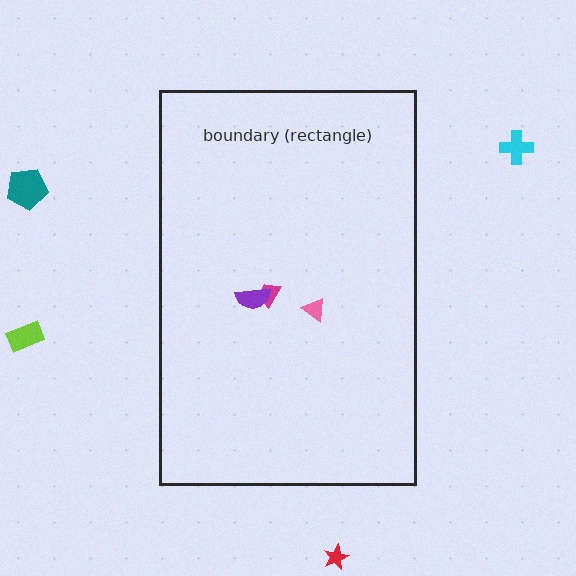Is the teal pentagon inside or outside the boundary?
Outside.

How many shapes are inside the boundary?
3 inside, 4 outside.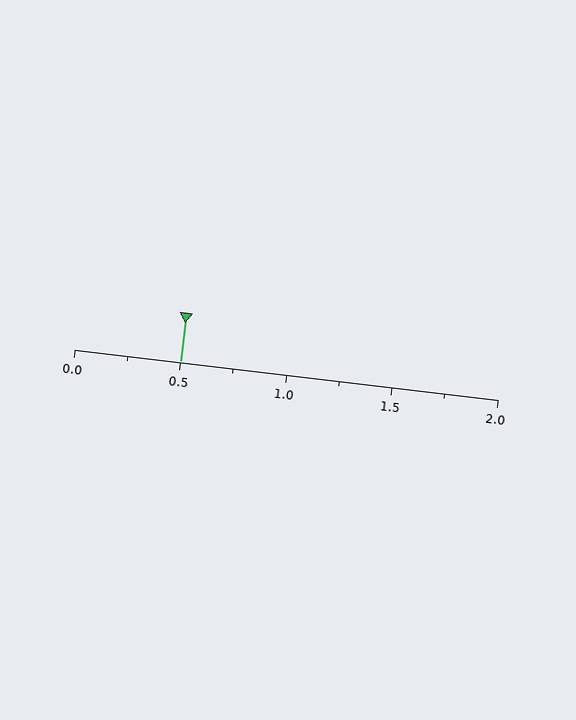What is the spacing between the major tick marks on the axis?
The major ticks are spaced 0.5 apart.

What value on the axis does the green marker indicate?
The marker indicates approximately 0.5.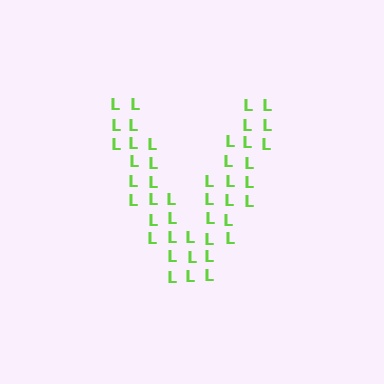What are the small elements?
The small elements are letter L's.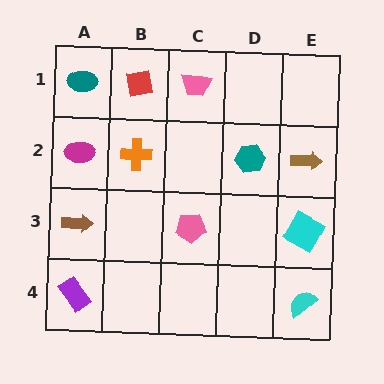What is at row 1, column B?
A red square.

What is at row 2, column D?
A teal hexagon.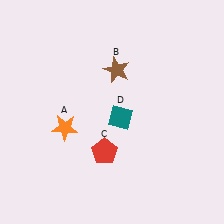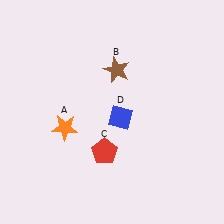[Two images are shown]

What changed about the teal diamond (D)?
In Image 1, D is teal. In Image 2, it changed to blue.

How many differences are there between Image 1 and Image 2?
There is 1 difference between the two images.